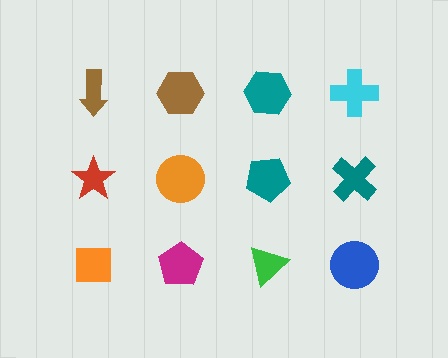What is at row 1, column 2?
A brown hexagon.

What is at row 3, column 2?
A magenta pentagon.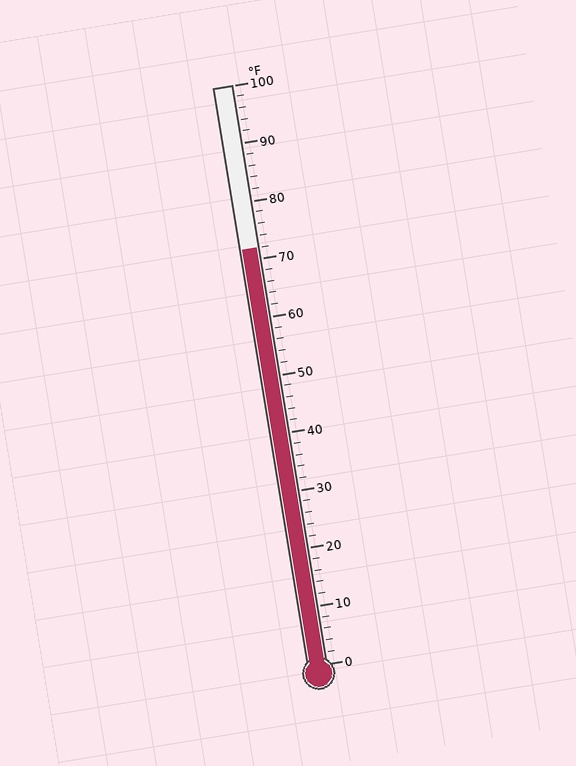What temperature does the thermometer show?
The thermometer shows approximately 72°F.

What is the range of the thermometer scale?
The thermometer scale ranges from 0°F to 100°F.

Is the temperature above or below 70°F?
The temperature is above 70°F.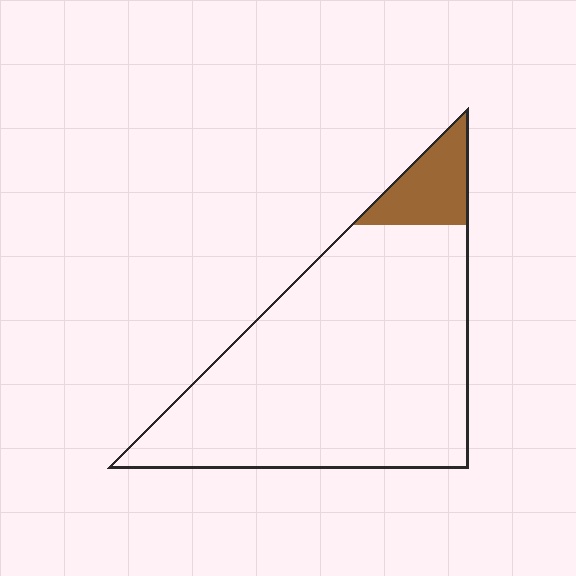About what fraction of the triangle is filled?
About one tenth (1/10).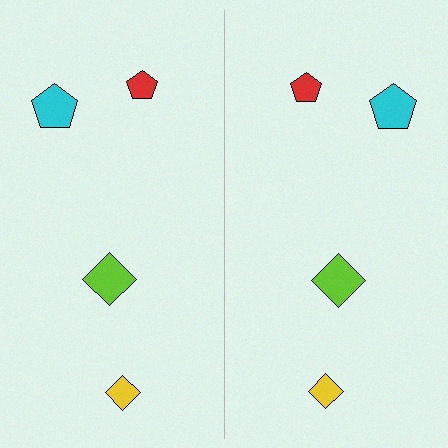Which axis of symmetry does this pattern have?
The pattern has a vertical axis of symmetry running through the center of the image.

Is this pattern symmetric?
Yes, this pattern has bilateral (reflection) symmetry.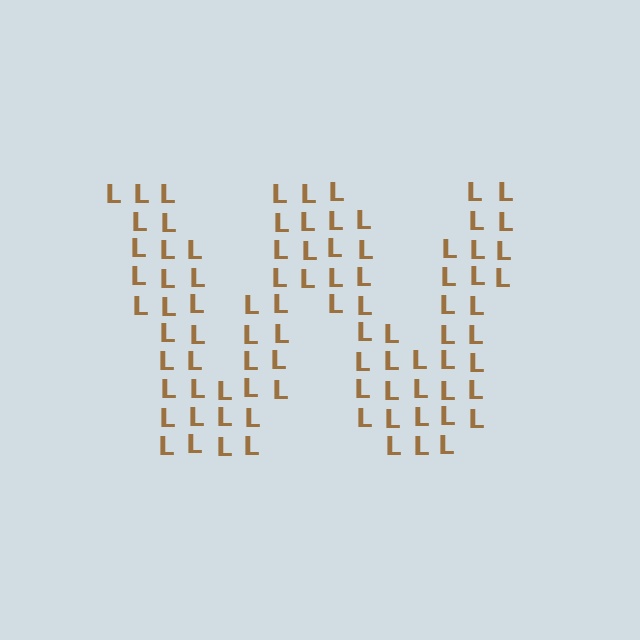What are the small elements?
The small elements are letter L's.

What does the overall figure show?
The overall figure shows the letter W.